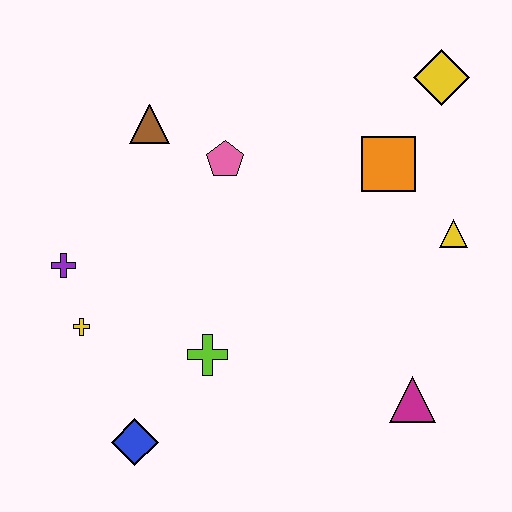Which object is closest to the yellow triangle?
The orange square is closest to the yellow triangle.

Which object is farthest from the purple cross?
The yellow diamond is farthest from the purple cross.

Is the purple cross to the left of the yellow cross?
Yes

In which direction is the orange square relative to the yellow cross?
The orange square is to the right of the yellow cross.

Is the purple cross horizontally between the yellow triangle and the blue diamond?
No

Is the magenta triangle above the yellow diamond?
No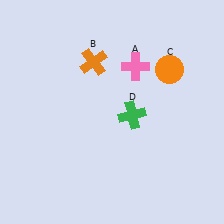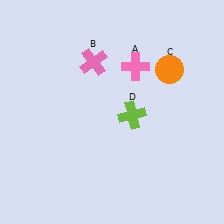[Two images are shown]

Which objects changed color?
B changed from orange to pink. D changed from green to lime.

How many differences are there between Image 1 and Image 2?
There are 2 differences between the two images.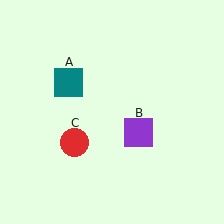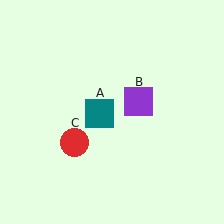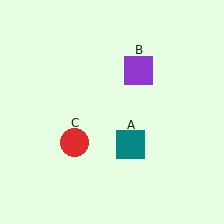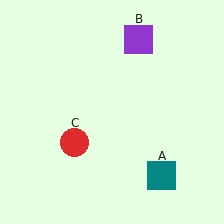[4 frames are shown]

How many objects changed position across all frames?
2 objects changed position: teal square (object A), purple square (object B).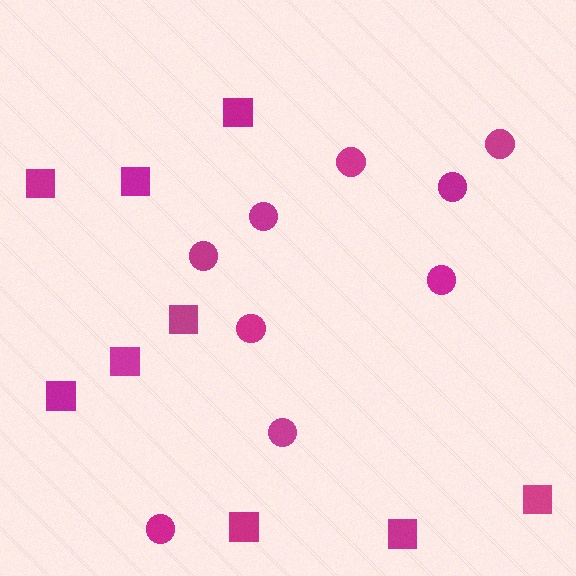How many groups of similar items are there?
There are 2 groups: one group of squares (9) and one group of circles (9).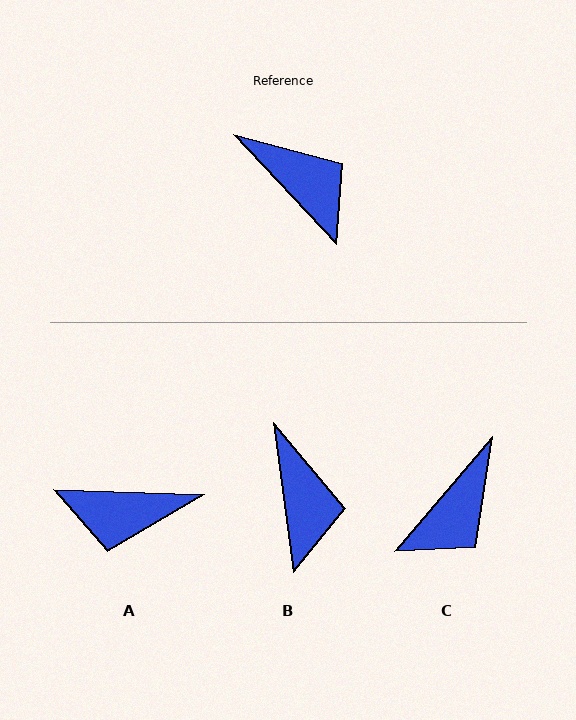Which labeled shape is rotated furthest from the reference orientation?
A, about 135 degrees away.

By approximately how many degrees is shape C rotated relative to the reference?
Approximately 84 degrees clockwise.